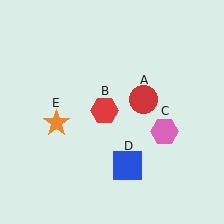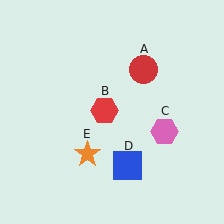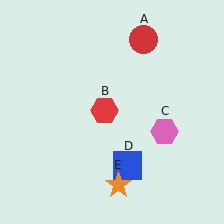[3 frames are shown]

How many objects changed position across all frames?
2 objects changed position: red circle (object A), orange star (object E).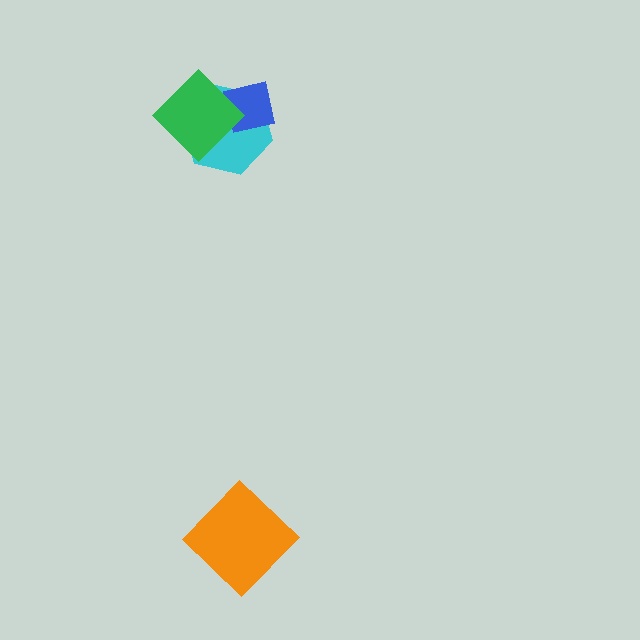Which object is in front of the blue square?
The green diamond is in front of the blue square.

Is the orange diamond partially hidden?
No, no other shape covers it.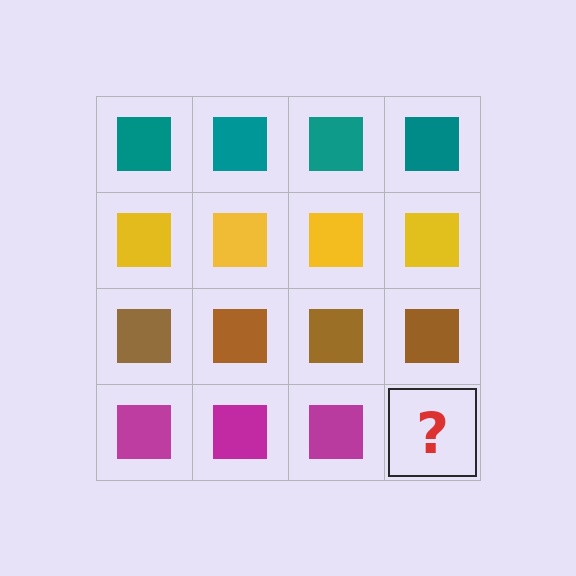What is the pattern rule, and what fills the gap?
The rule is that each row has a consistent color. The gap should be filled with a magenta square.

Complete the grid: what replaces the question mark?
The question mark should be replaced with a magenta square.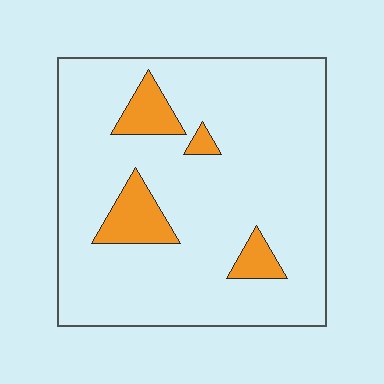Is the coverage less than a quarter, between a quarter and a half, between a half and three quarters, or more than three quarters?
Less than a quarter.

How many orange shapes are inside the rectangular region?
4.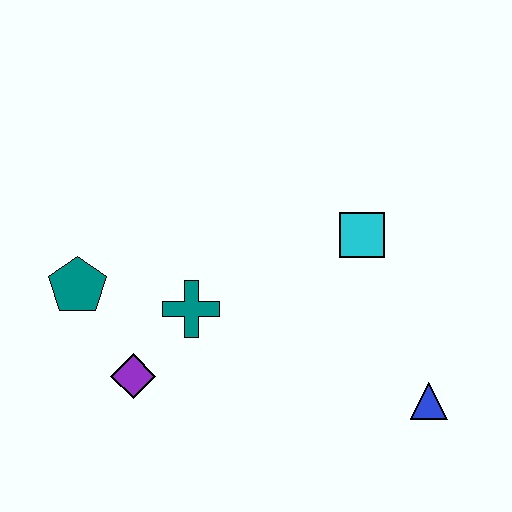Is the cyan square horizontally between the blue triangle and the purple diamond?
Yes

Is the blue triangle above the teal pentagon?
No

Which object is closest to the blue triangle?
The cyan square is closest to the blue triangle.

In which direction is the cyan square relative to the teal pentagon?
The cyan square is to the right of the teal pentagon.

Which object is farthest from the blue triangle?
The teal pentagon is farthest from the blue triangle.